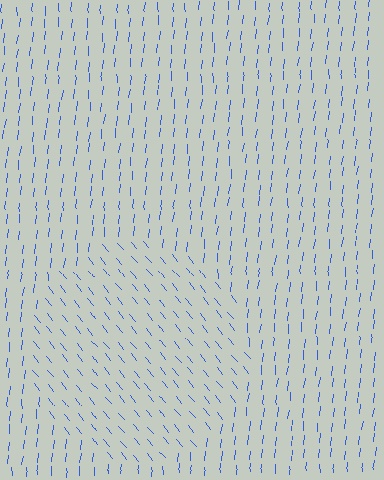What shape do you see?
I see a circle.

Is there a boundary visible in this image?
Yes, there is a texture boundary formed by a change in line orientation.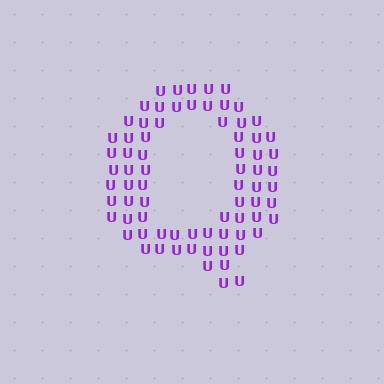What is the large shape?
The large shape is the letter Q.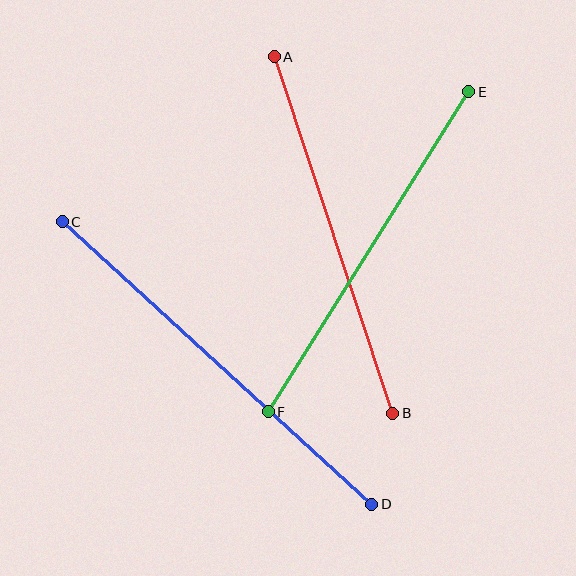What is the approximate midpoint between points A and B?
The midpoint is at approximately (334, 235) pixels.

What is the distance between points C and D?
The distance is approximately 419 pixels.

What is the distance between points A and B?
The distance is approximately 376 pixels.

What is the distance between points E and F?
The distance is approximately 377 pixels.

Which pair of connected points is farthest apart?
Points C and D are farthest apart.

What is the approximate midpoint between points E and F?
The midpoint is at approximately (369, 252) pixels.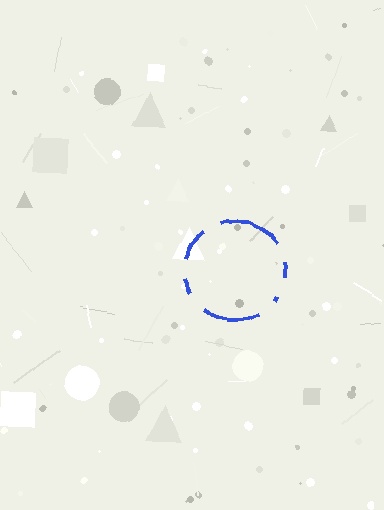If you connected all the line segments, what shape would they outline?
They would outline a circle.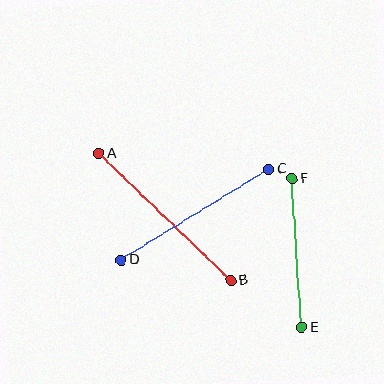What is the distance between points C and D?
The distance is approximately 173 pixels.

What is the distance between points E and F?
The distance is approximately 149 pixels.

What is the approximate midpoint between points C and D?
The midpoint is at approximately (195, 215) pixels.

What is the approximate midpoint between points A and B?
The midpoint is at approximately (165, 217) pixels.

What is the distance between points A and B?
The distance is approximately 183 pixels.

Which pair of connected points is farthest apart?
Points A and B are farthest apart.